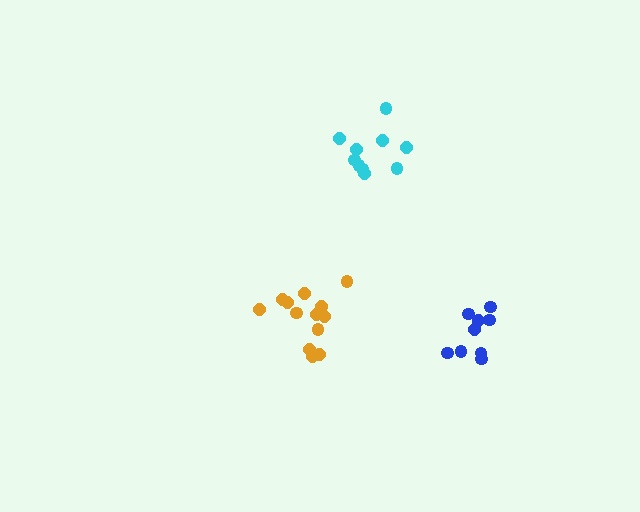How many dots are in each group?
Group 1: 13 dots, Group 2: 9 dots, Group 3: 10 dots (32 total).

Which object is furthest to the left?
The orange cluster is leftmost.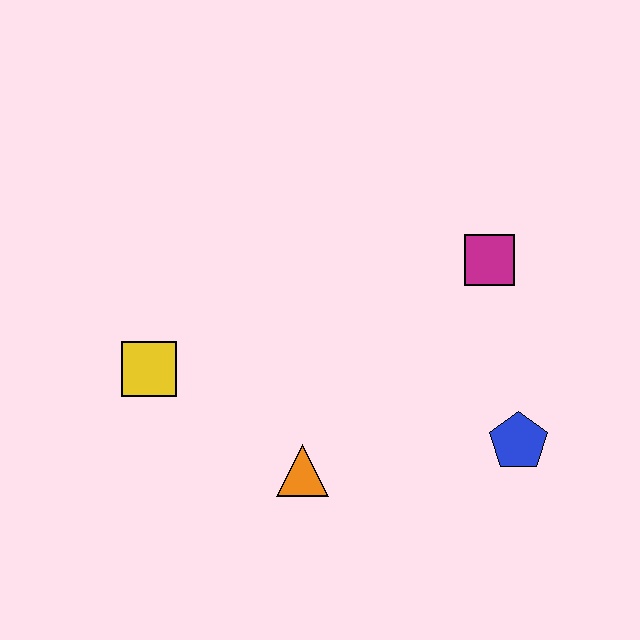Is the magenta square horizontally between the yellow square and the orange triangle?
No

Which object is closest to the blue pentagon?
The magenta square is closest to the blue pentagon.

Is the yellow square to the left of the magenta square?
Yes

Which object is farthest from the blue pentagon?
The yellow square is farthest from the blue pentagon.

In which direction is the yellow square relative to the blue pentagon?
The yellow square is to the left of the blue pentagon.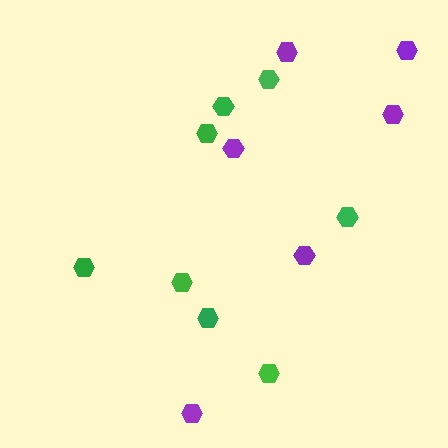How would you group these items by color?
There are 2 groups: one group of green hexagons (8) and one group of purple hexagons (6).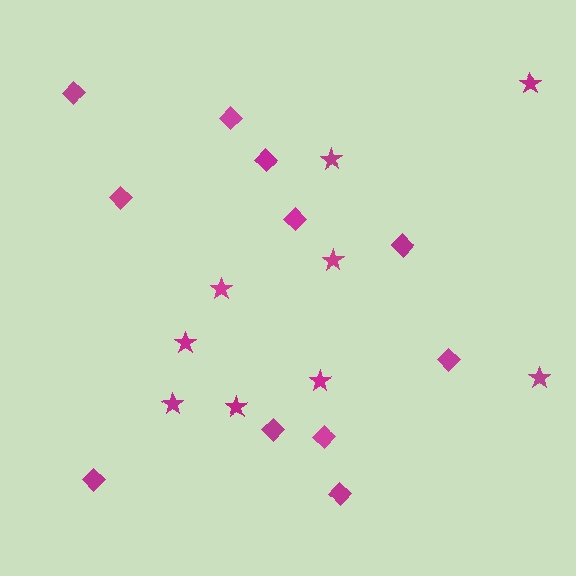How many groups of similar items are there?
There are 2 groups: one group of stars (9) and one group of diamonds (11).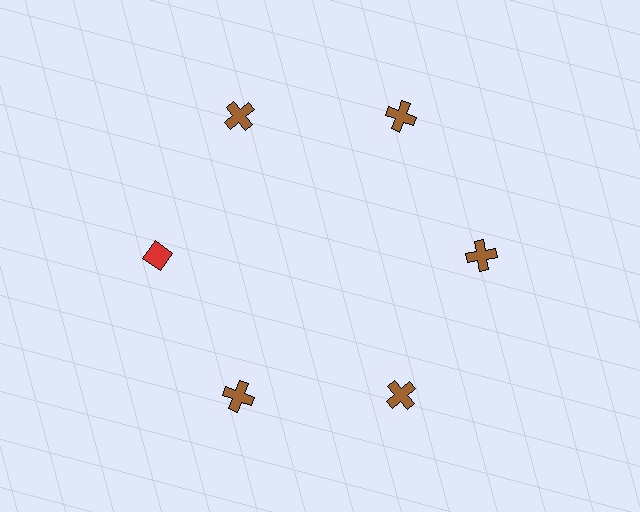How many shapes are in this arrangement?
There are 6 shapes arranged in a ring pattern.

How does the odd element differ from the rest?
It differs in both color (red instead of brown) and shape (diamond instead of cross).